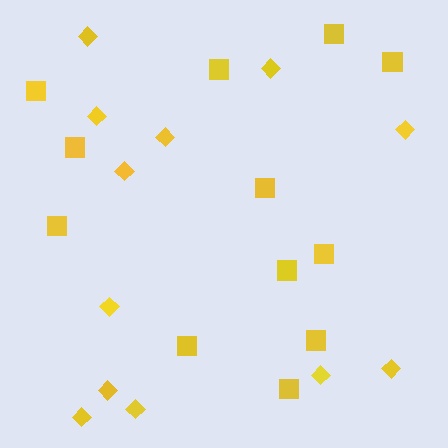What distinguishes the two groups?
There are 2 groups: one group of squares (12) and one group of diamonds (12).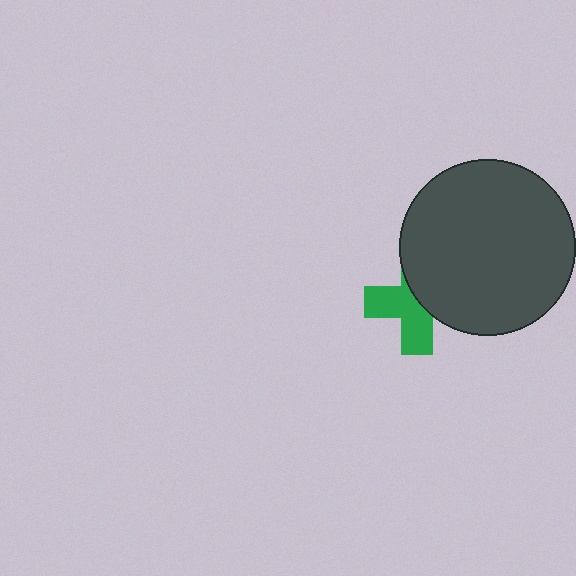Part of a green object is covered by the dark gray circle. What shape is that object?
It is a cross.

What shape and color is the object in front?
The object in front is a dark gray circle.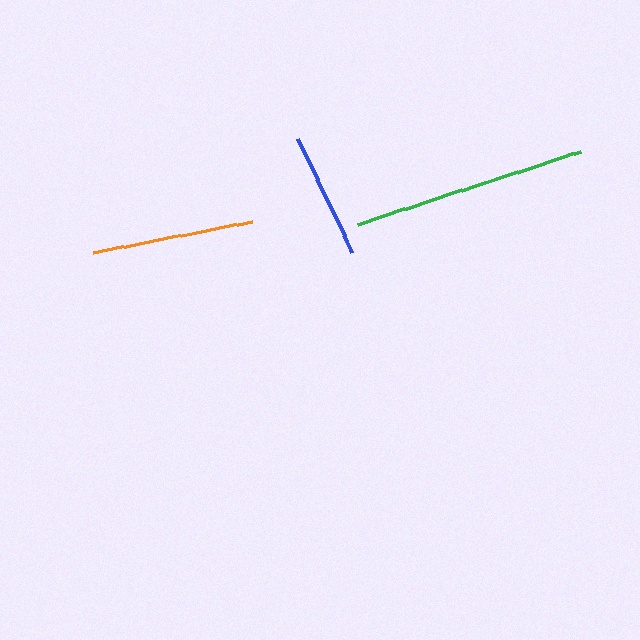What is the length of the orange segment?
The orange segment is approximately 162 pixels long.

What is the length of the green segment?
The green segment is approximately 235 pixels long.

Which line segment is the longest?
The green line is the longest at approximately 235 pixels.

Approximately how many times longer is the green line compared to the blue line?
The green line is approximately 1.9 times the length of the blue line.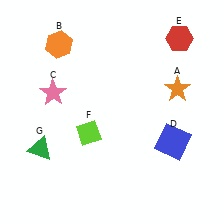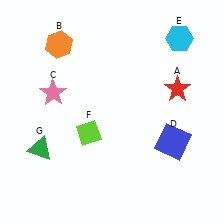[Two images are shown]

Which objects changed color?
A changed from orange to red. E changed from red to cyan.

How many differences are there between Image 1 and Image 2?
There are 2 differences between the two images.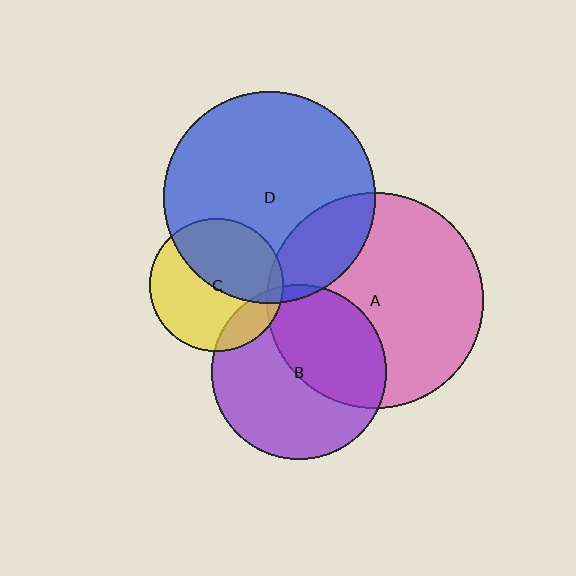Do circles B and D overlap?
Yes.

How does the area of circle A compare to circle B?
Approximately 1.5 times.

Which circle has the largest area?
Circle A (pink).